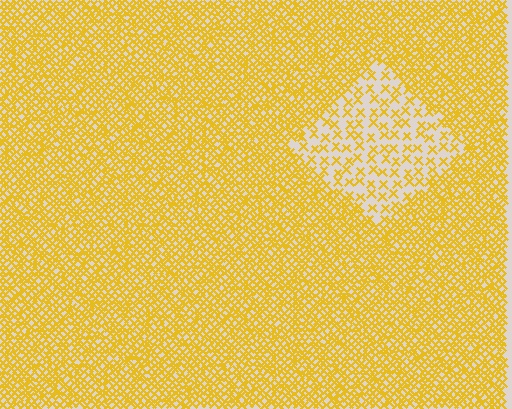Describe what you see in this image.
The image contains small yellow elements arranged at two different densities. A diamond-shaped region is visible where the elements are less densely packed than the surrounding area.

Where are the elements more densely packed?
The elements are more densely packed outside the diamond boundary.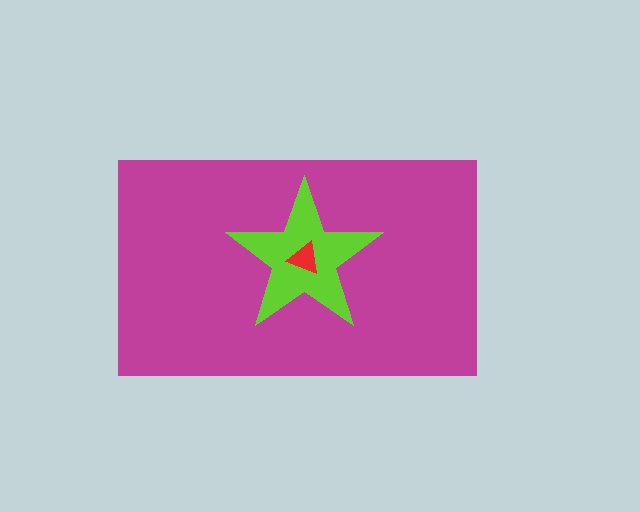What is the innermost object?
The red triangle.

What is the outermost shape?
The magenta rectangle.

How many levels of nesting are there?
3.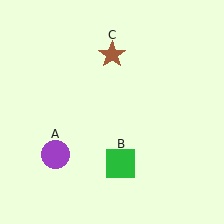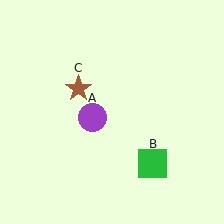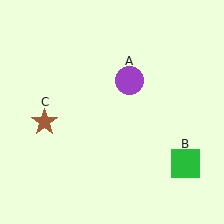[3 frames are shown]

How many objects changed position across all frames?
3 objects changed position: purple circle (object A), green square (object B), brown star (object C).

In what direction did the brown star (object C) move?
The brown star (object C) moved down and to the left.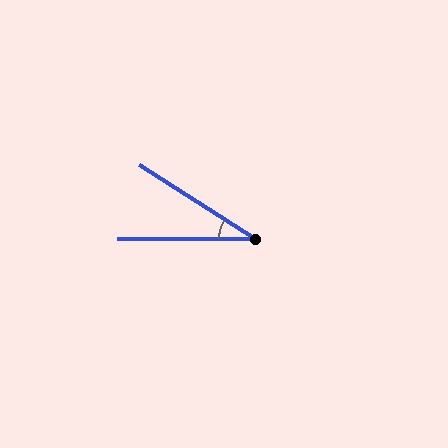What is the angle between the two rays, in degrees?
Approximately 33 degrees.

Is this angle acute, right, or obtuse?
It is acute.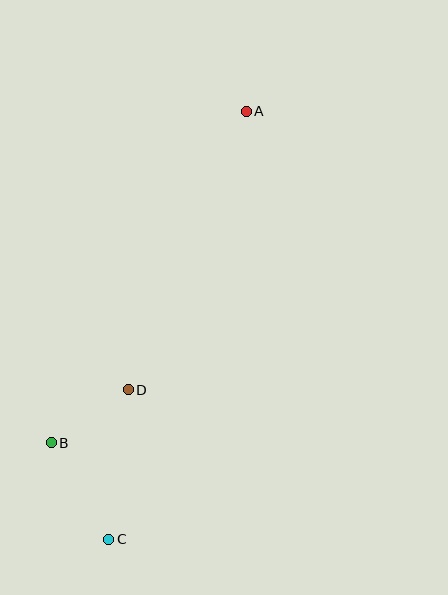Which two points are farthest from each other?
Points A and C are farthest from each other.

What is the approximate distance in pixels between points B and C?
The distance between B and C is approximately 112 pixels.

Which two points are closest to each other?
Points B and D are closest to each other.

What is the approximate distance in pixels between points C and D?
The distance between C and D is approximately 151 pixels.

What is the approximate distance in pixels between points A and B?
The distance between A and B is approximately 385 pixels.